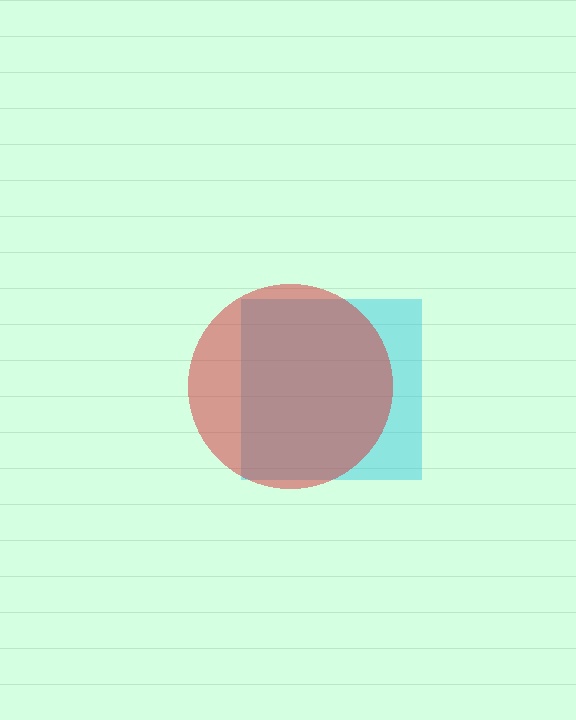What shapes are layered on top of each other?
The layered shapes are: a cyan square, a red circle.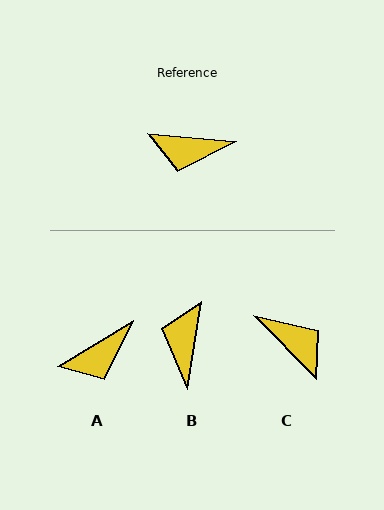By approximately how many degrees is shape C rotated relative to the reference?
Approximately 140 degrees counter-clockwise.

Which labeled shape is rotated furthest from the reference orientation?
C, about 140 degrees away.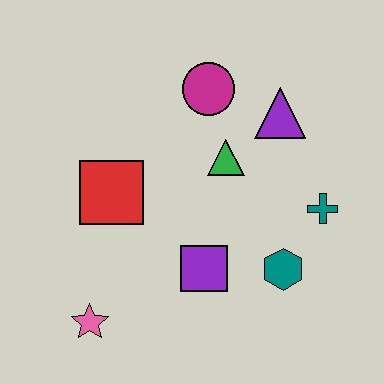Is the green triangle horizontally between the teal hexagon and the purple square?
Yes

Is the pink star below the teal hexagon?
Yes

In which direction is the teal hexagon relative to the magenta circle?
The teal hexagon is below the magenta circle.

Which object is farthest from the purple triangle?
The pink star is farthest from the purple triangle.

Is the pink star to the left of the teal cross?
Yes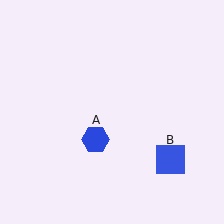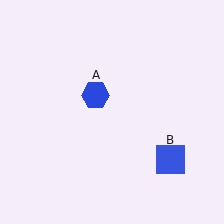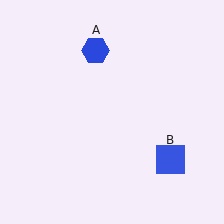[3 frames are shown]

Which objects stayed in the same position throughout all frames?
Blue square (object B) remained stationary.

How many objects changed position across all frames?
1 object changed position: blue hexagon (object A).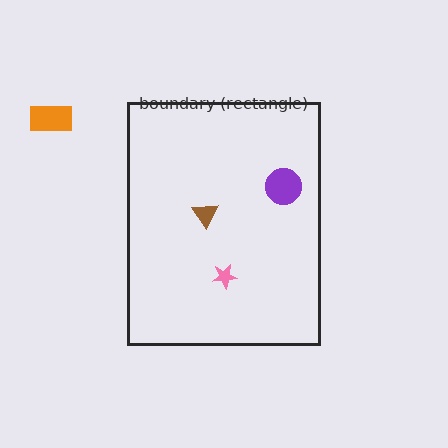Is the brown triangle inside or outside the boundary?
Inside.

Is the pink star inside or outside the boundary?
Inside.